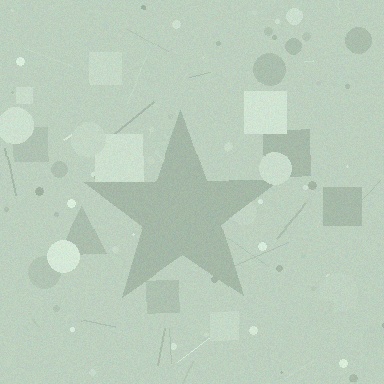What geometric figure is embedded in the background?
A star is embedded in the background.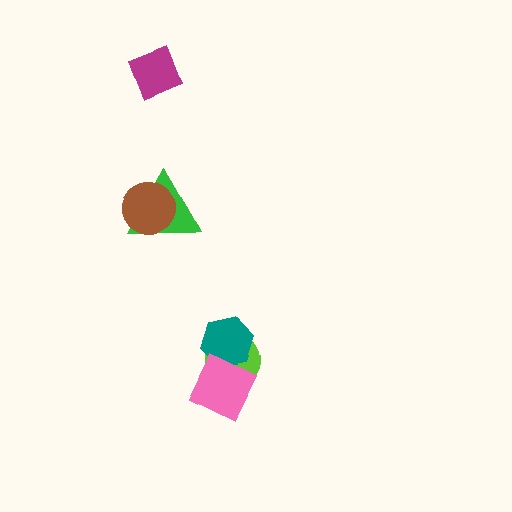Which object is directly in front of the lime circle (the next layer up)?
The teal hexagon is directly in front of the lime circle.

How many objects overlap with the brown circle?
1 object overlaps with the brown circle.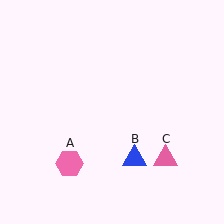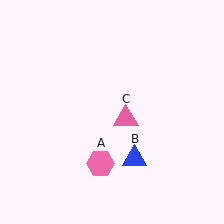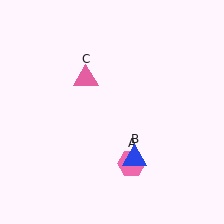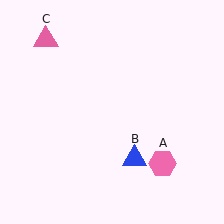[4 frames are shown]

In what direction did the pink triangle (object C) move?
The pink triangle (object C) moved up and to the left.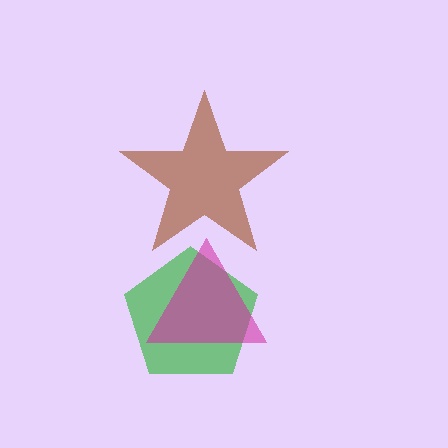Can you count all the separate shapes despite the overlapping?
Yes, there are 3 separate shapes.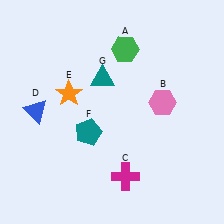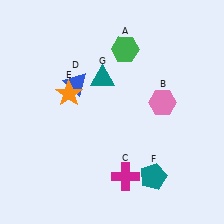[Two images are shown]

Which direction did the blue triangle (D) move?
The blue triangle (D) moved right.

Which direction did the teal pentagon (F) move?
The teal pentagon (F) moved right.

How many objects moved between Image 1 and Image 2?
2 objects moved between the two images.